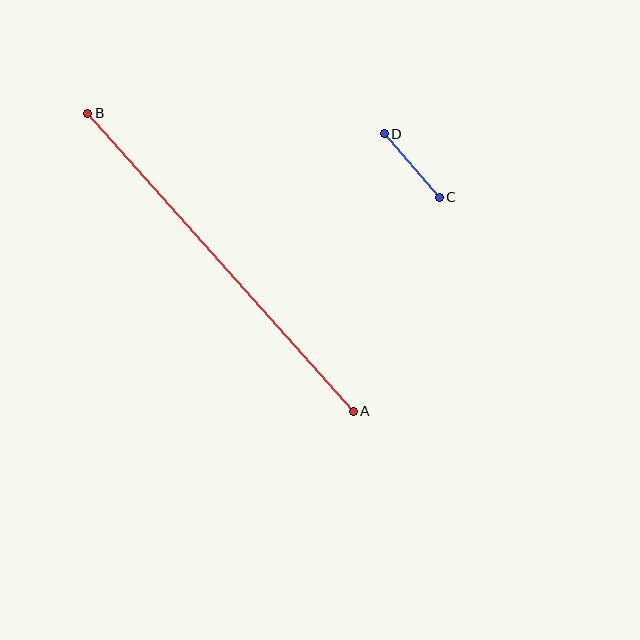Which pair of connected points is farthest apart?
Points A and B are farthest apart.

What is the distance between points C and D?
The distance is approximately 84 pixels.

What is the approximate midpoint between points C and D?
The midpoint is at approximately (412, 165) pixels.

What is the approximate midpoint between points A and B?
The midpoint is at approximately (220, 262) pixels.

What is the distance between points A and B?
The distance is approximately 399 pixels.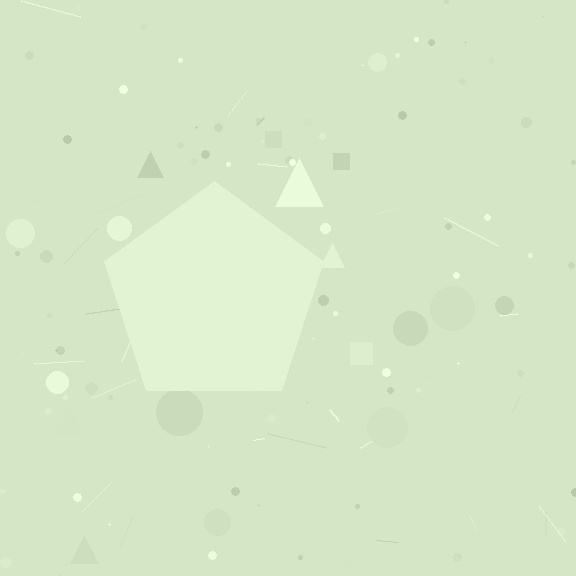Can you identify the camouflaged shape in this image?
The camouflaged shape is a pentagon.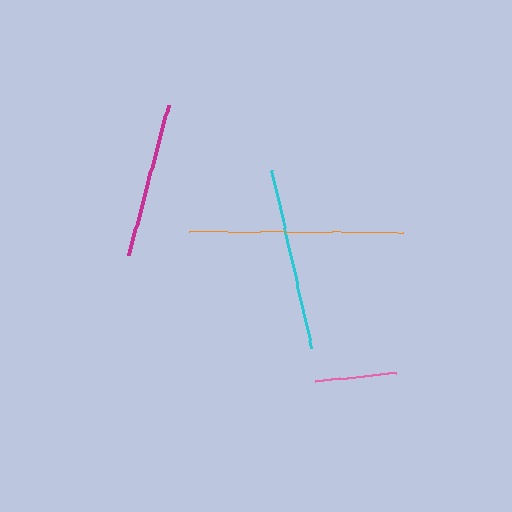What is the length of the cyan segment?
The cyan segment is approximately 182 pixels long.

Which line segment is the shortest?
The pink line is the shortest at approximately 82 pixels.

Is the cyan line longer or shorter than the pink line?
The cyan line is longer than the pink line.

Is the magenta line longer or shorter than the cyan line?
The cyan line is longer than the magenta line.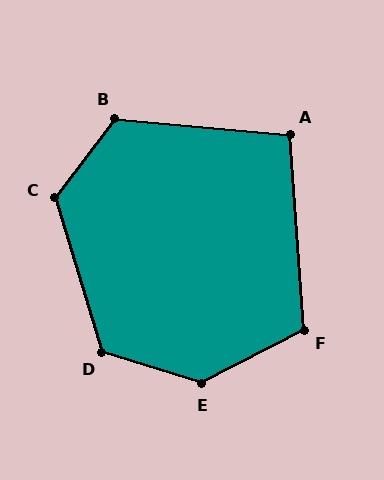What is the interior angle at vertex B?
Approximately 122 degrees (obtuse).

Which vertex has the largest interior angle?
E, at approximately 135 degrees.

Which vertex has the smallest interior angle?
A, at approximately 99 degrees.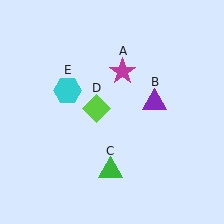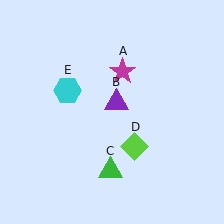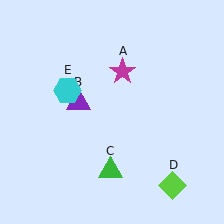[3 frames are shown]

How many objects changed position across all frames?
2 objects changed position: purple triangle (object B), lime diamond (object D).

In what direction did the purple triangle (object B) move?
The purple triangle (object B) moved left.